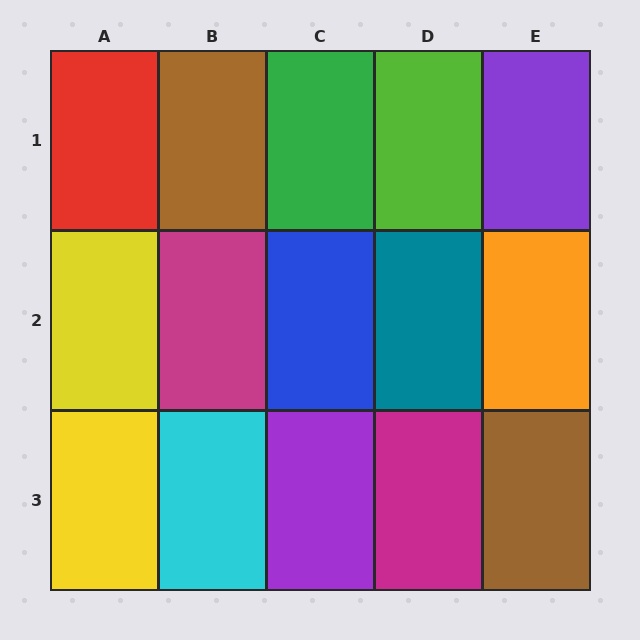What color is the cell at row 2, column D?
Teal.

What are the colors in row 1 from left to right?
Red, brown, green, lime, purple.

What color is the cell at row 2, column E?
Orange.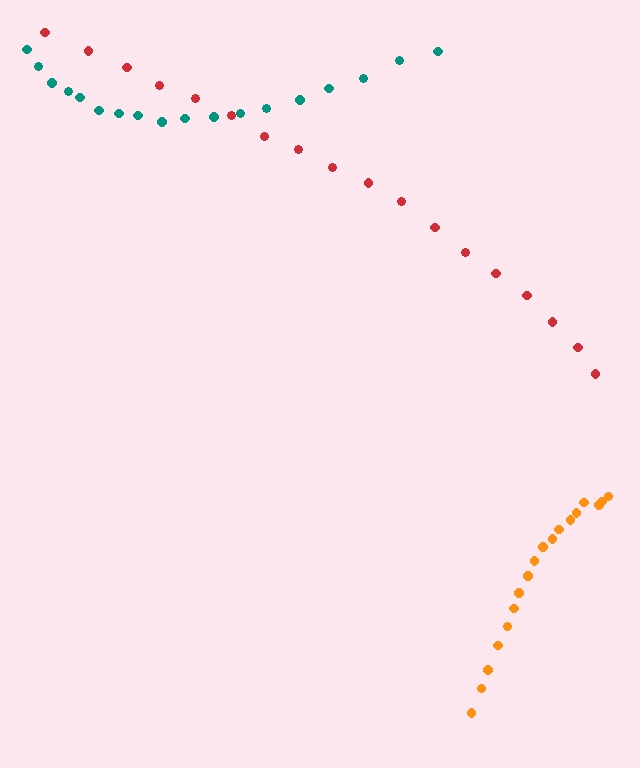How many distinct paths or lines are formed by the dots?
There are 3 distinct paths.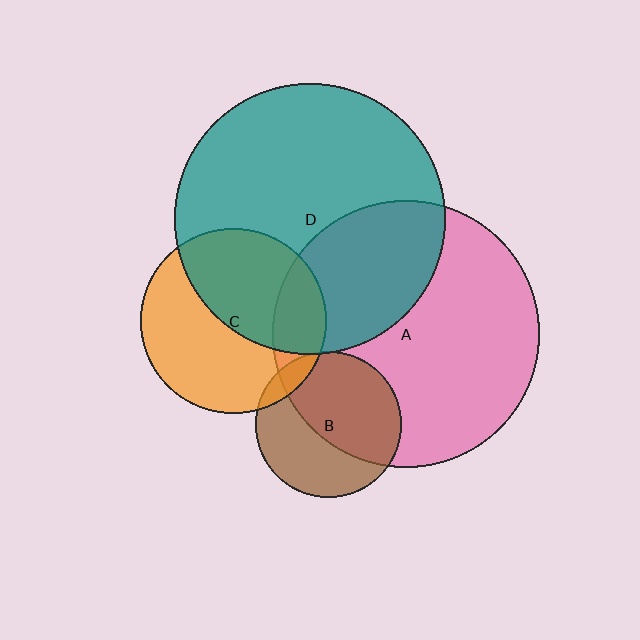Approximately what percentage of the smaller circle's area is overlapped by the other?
Approximately 10%.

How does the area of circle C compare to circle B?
Approximately 1.6 times.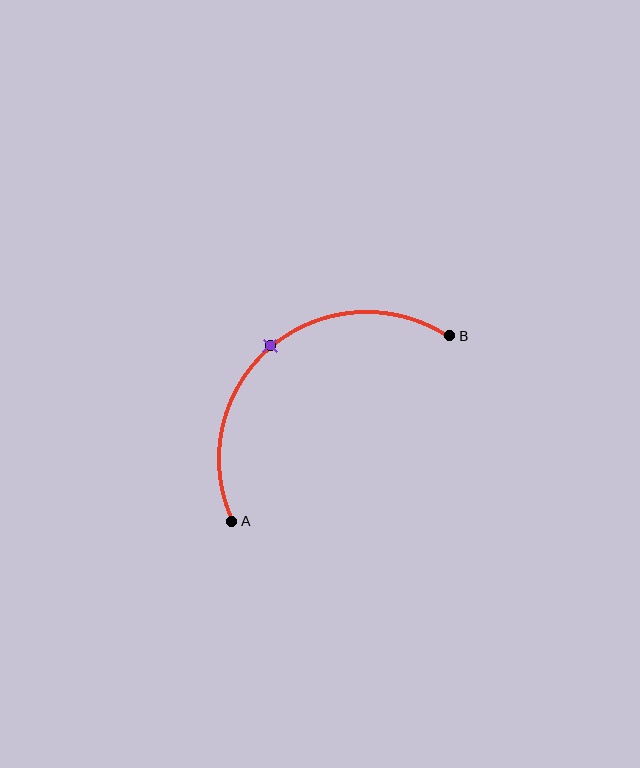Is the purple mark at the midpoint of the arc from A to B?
Yes. The purple mark lies on the arc at equal arc-length from both A and B — it is the arc midpoint.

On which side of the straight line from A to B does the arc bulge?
The arc bulges above and to the left of the straight line connecting A and B.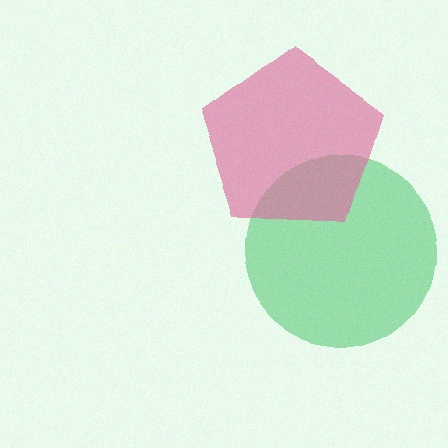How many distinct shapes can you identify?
There are 2 distinct shapes: a green circle, a pink pentagon.